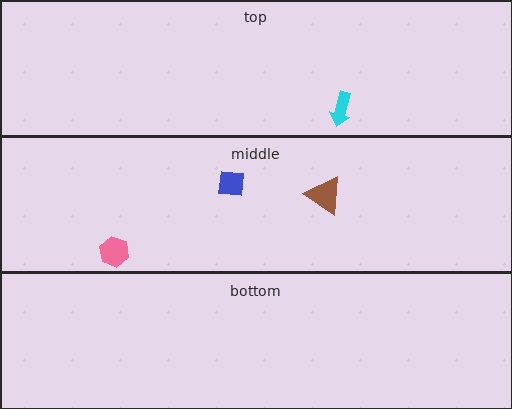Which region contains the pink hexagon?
The middle region.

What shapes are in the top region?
The cyan arrow.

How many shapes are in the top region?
1.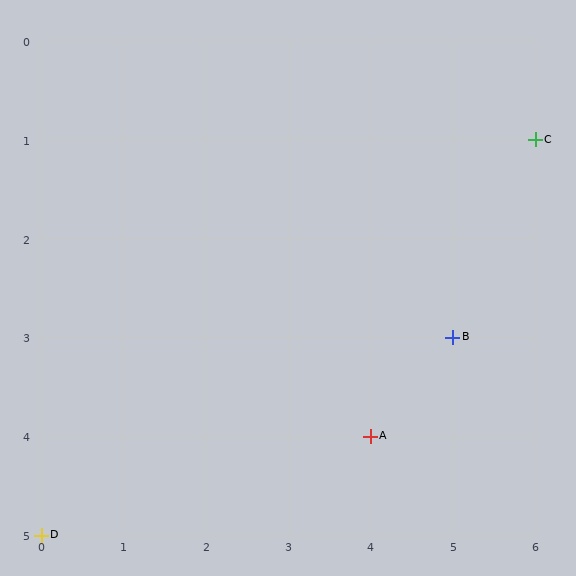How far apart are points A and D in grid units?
Points A and D are 4 columns and 1 row apart (about 4.1 grid units diagonally).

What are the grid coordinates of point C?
Point C is at grid coordinates (6, 1).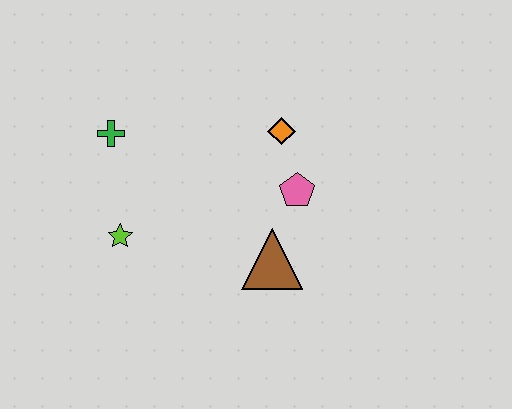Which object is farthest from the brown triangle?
The green cross is farthest from the brown triangle.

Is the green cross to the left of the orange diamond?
Yes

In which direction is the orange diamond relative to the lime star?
The orange diamond is to the right of the lime star.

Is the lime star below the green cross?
Yes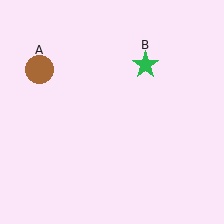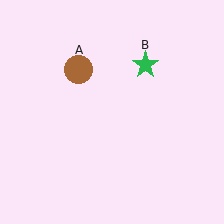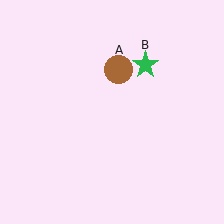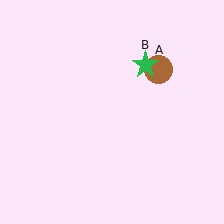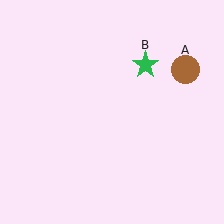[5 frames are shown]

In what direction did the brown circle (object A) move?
The brown circle (object A) moved right.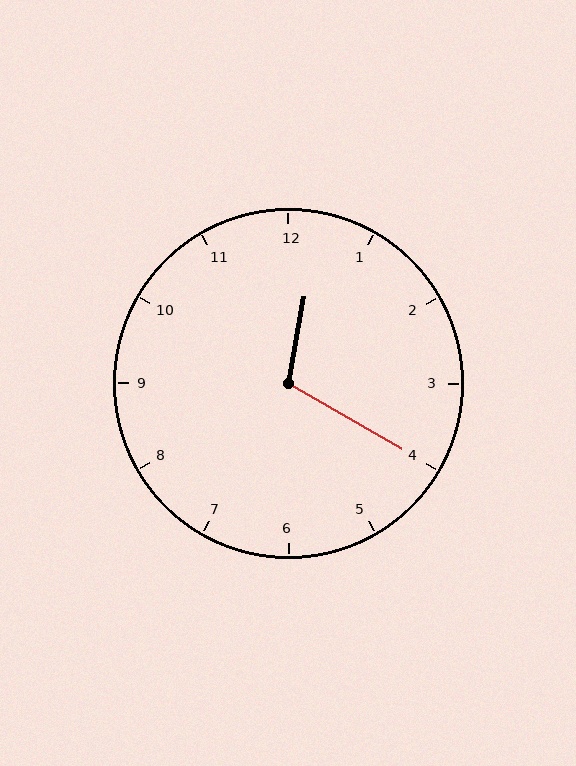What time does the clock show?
12:20.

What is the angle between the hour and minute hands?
Approximately 110 degrees.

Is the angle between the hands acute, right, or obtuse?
It is obtuse.